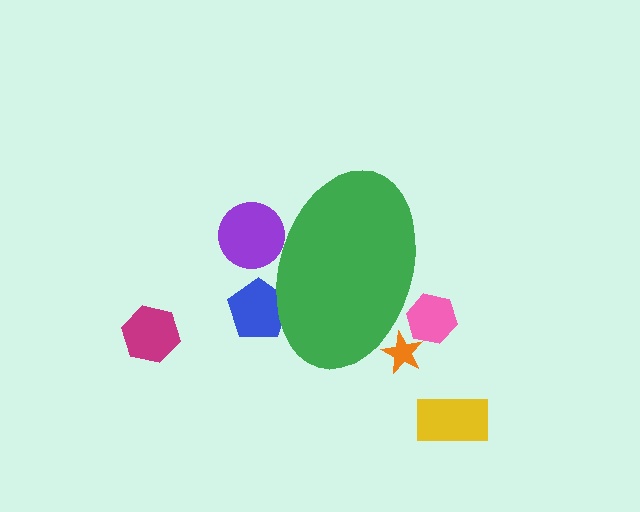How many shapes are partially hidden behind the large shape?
4 shapes are partially hidden.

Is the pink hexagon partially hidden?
Yes, the pink hexagon is partially hidden behind the green ellipse.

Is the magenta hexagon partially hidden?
No, the magenta hexagon is fully visible.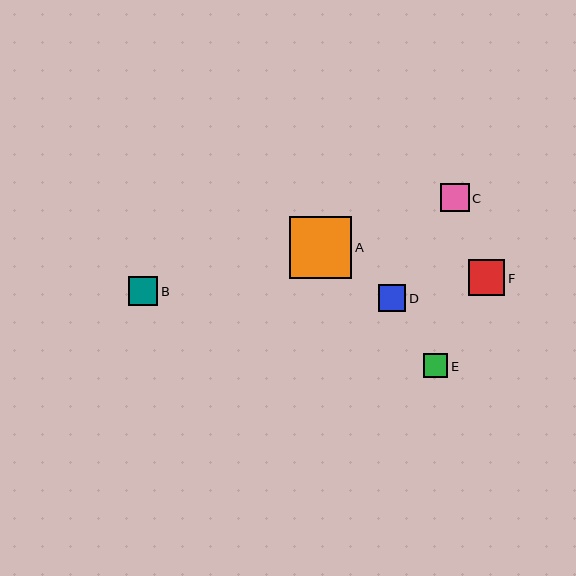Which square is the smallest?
Square E is the smallest with a size of approximately 24 pixels.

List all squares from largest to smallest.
From largest to smallest: A, F, B, C, D, E.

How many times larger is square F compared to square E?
Square F is approximately 1.5 times the size of square E.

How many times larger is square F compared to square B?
Square F is approximately 1.2 times the size of square B.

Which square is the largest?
Square A is the largest with a size of approximately 62 pixels.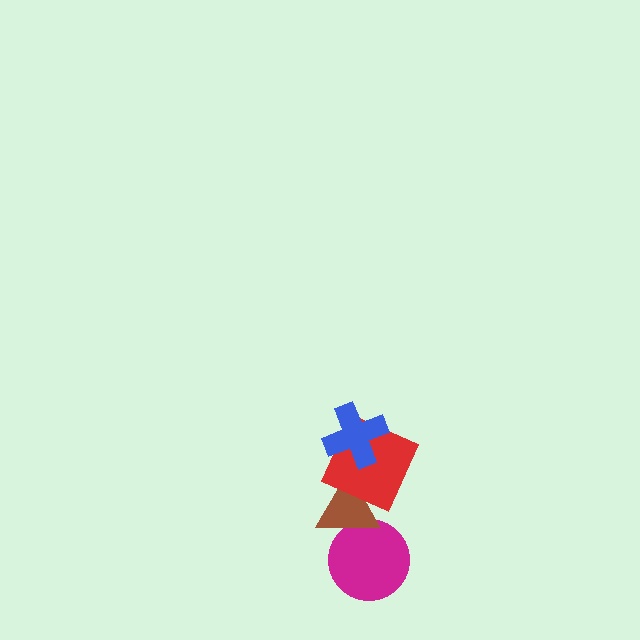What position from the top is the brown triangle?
The brown triangle is 3rd from the top.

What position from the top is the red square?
The red square is 2nd from the top.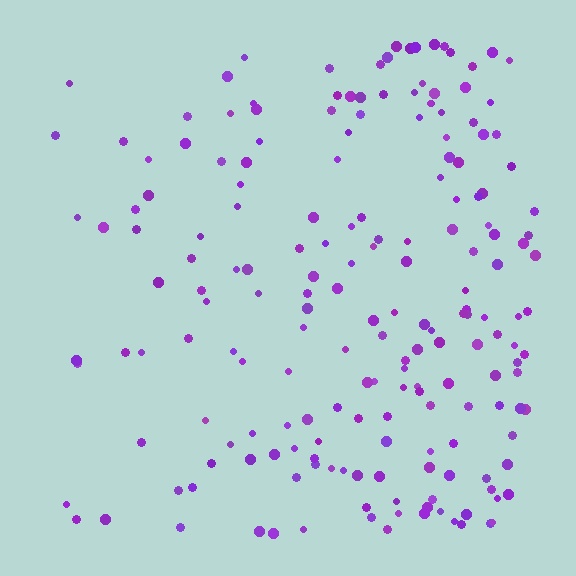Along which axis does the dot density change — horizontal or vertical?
Horizontal.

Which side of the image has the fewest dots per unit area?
The left.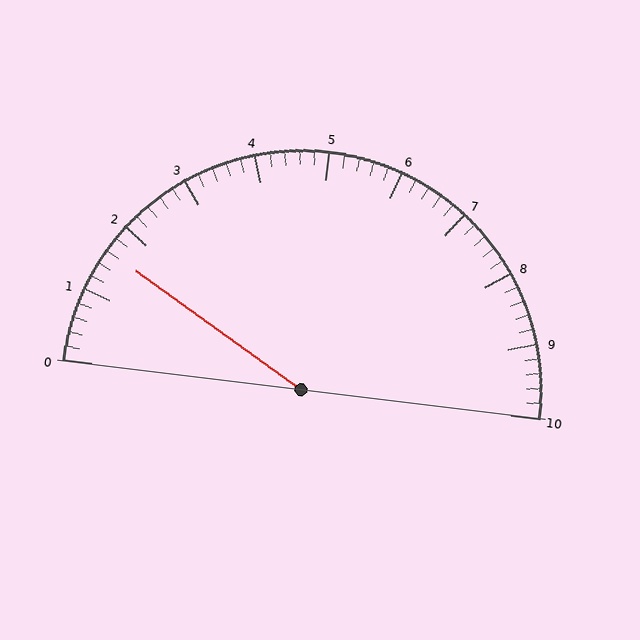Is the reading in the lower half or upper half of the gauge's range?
The reading is in the lower half of the range (0 to 10).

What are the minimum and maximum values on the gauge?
The gauge ranges from 0 to 10.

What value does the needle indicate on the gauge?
The needle indicates approximately 1.6.